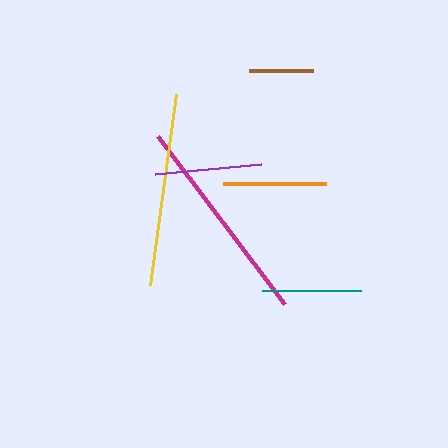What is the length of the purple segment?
The purple segment is approximately 106 pixels long.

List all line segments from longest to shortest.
From longest to shortest: magenta, yellow, purple, orange, teal, brown.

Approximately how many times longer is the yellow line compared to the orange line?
The yellow line is approximately 1.9 times the length of the orange line.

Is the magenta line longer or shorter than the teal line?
The magenta line is longer than the teal line.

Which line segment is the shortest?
The brown line is the shortest at approximately 64 pixels.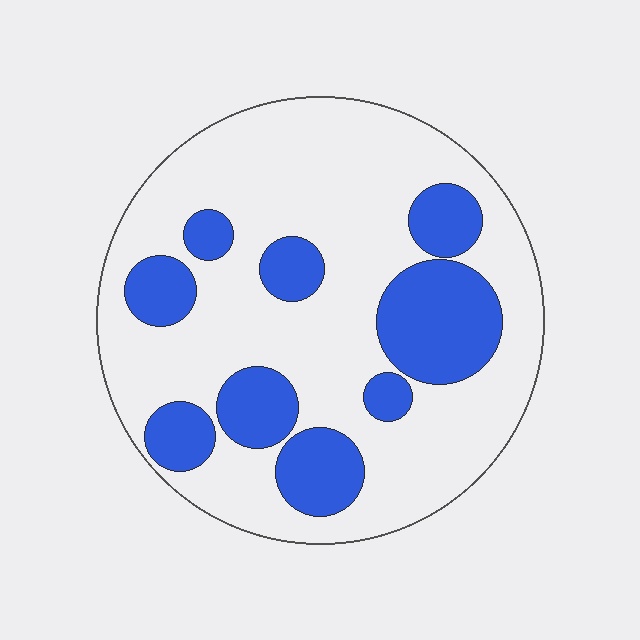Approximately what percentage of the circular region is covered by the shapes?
Approximately 30%.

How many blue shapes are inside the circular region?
9.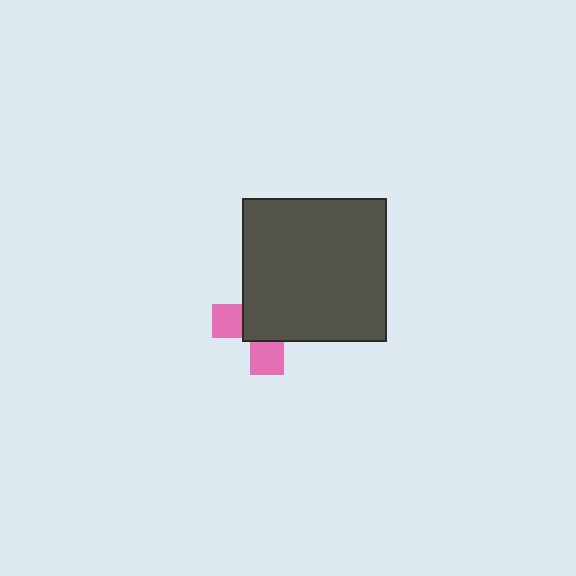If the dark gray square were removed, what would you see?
You would see the complete pink cross.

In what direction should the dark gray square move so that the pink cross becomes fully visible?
The dark gray square should move toward the upper-right. That is the shortest direction to clear the overlap and leave the pink cross fully visible.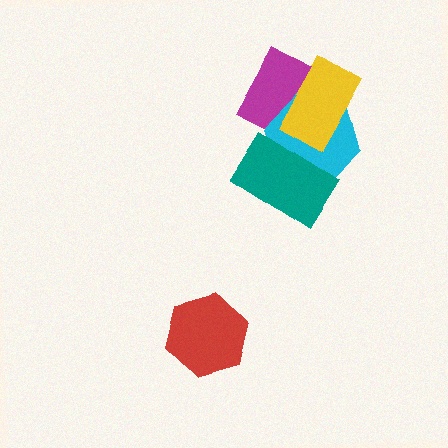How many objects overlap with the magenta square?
2 objects overlap with the magenta square.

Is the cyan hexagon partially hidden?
Yes, it is partially covered by another shape.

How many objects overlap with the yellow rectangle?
2 objects overlap with the yellow rectangle.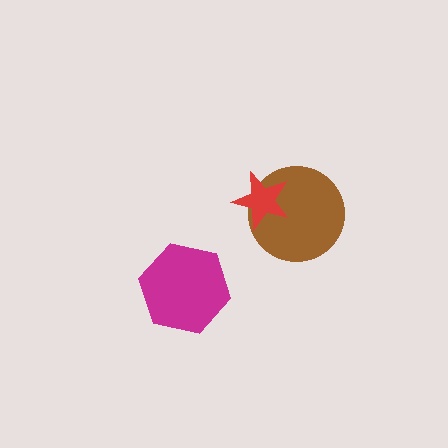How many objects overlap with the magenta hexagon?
0 objects overlap with the magenta hexagon.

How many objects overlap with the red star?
1 object overlaps with the red star.